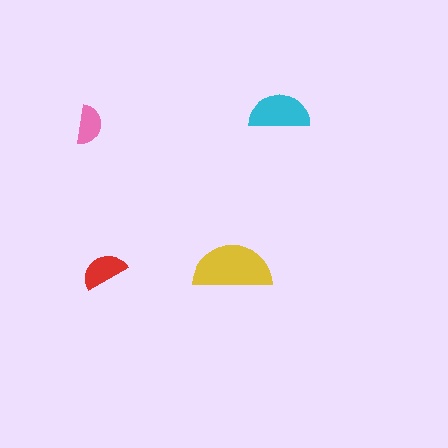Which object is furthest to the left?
The pink semicircle is leftmost.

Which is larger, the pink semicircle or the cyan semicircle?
The cyan one.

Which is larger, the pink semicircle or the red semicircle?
The red one.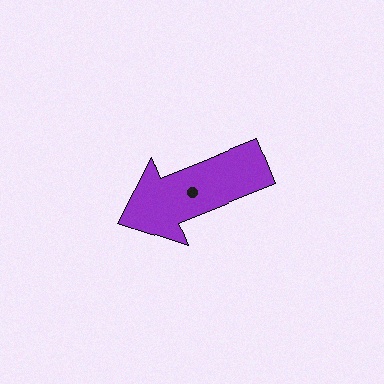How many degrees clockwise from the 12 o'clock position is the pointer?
Approximately 248 degrees.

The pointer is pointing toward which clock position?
Roughly 8 o'clock.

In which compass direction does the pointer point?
West.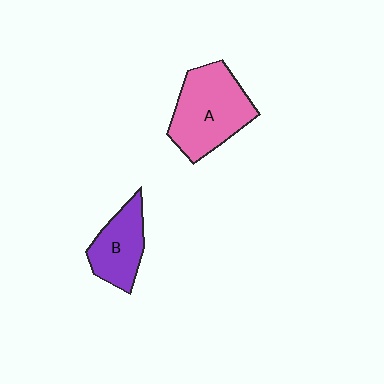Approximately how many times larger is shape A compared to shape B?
Approximately 1.6 times.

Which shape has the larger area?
Shape A (pink).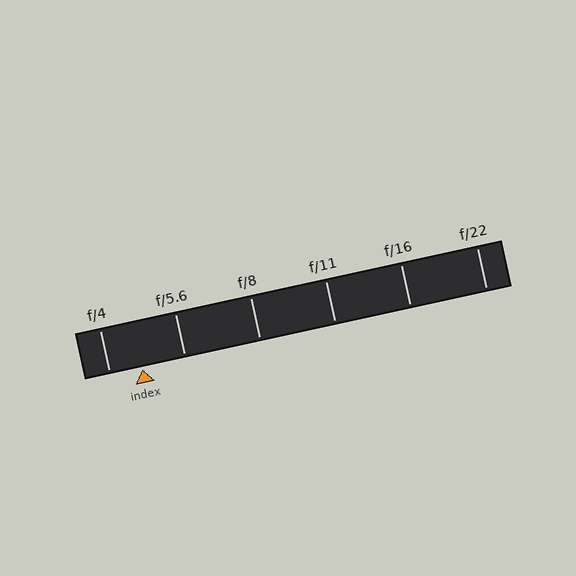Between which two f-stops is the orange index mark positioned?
The index mark is between f/4 and f/5.6.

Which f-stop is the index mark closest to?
The index mark is closest to f/4.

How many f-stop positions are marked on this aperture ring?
There are 6 f-stop positions marked.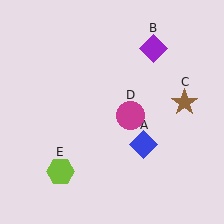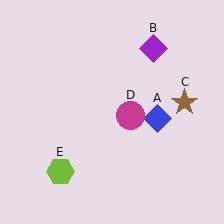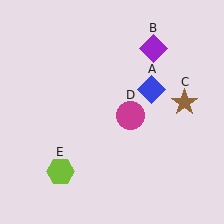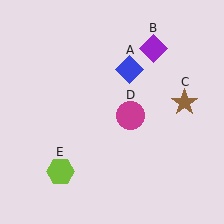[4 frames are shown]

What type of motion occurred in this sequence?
The blue diamond (object A) rotated counterclockwise around the center of the scene.